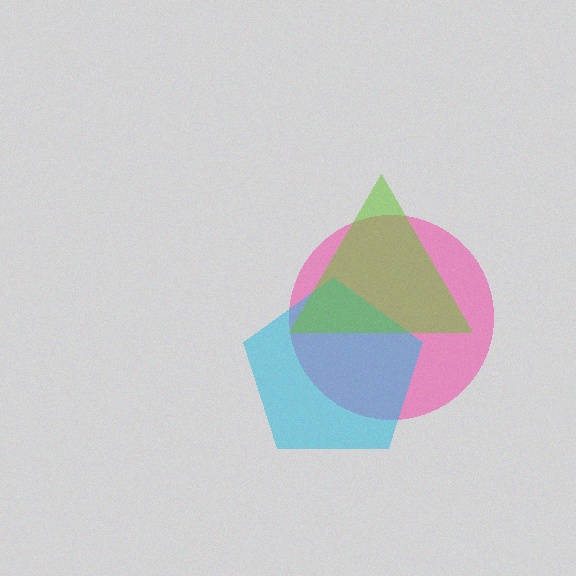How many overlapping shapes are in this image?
There are 3 overlapping shapes in the image.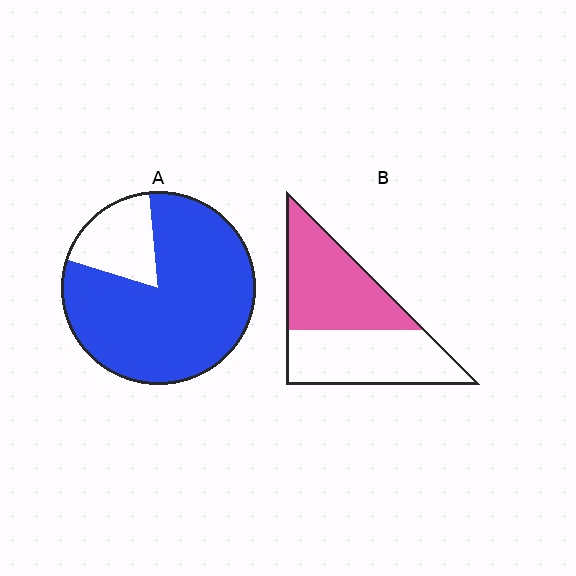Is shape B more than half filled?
Roughly half.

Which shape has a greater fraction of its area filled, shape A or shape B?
Shape A.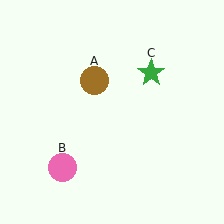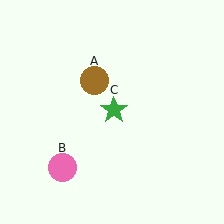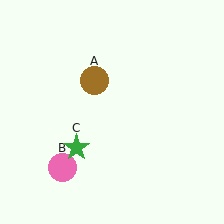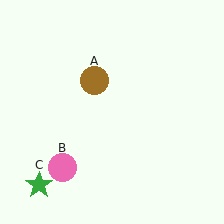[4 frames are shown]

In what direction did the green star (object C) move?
The green star (object C) moved down and to the left.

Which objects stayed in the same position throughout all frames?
Brown circle (object A) and pink circle (object B) remained stationary.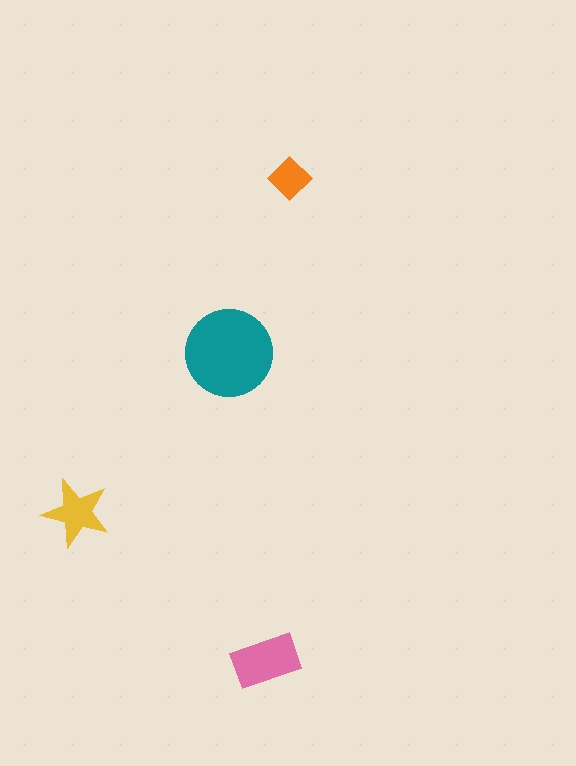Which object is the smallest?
The orange diamond.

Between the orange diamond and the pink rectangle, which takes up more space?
The pink rectangle.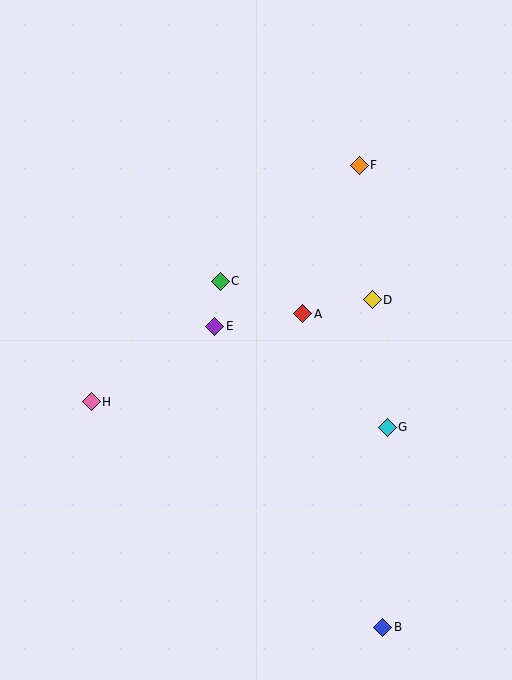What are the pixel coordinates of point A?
Point A is at (303, 314).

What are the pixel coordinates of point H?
Point H is at (91, 402).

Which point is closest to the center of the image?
Point E at (215, 326) is closest to the center.